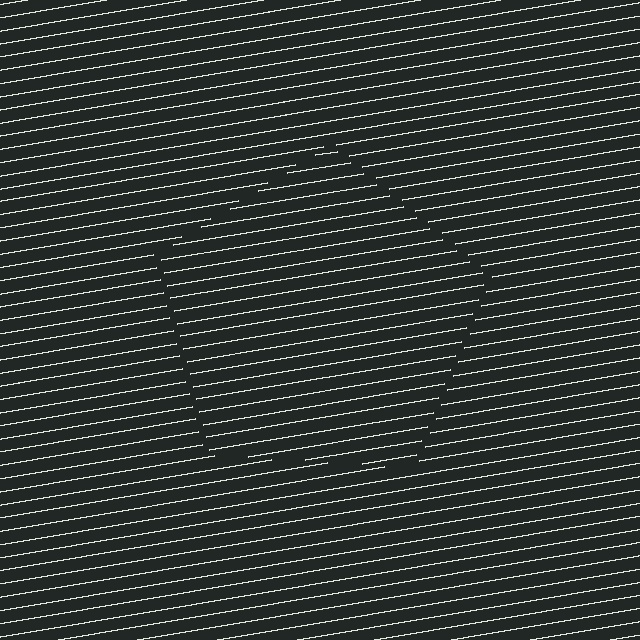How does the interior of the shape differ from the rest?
The interior of the shape contains the same grating, shifted by half a period — the contour is defined by the phase discontinuity where line-ends from the inner and outer gratings abut.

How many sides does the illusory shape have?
5 sides — the line-ends trace a pentagon.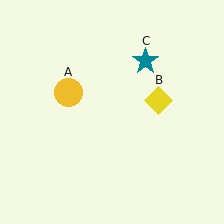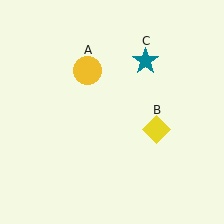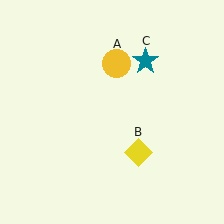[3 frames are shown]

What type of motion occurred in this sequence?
The yellow circle (object A), yellow diamond (object B) rotated clockwise around the center of the scene.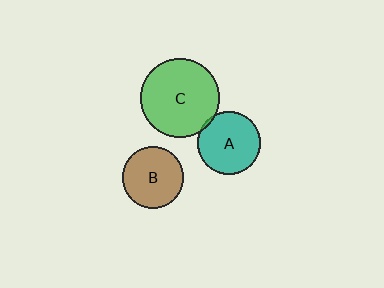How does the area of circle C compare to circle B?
Approximately 1.6 times.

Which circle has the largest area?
Circle C (green).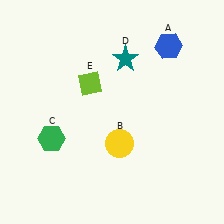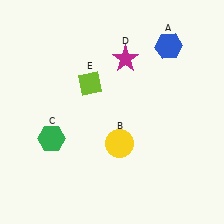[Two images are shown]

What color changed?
The star (D) changed from teal in Image 1 to magenta in Image 2.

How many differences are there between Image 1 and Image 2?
There is 1 difference between the two images.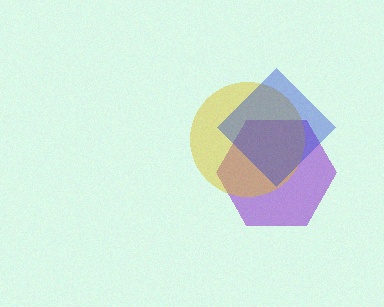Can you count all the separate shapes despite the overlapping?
Yes, there are 3 separate shapes.